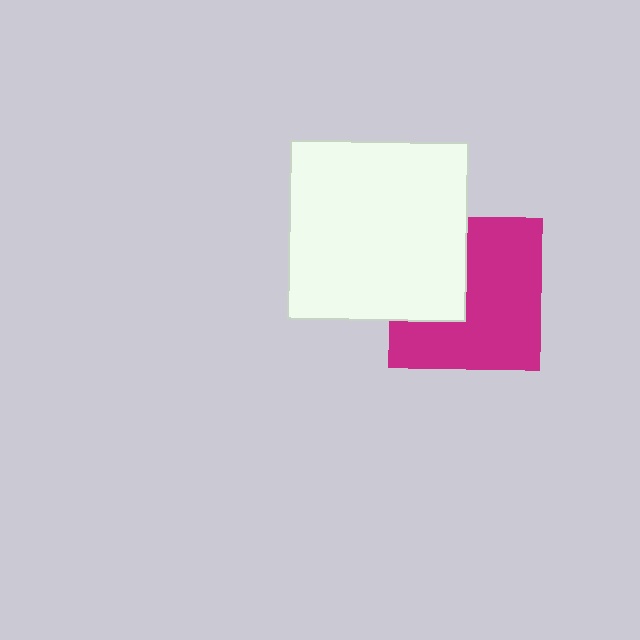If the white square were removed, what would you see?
You would see the complete magenta square.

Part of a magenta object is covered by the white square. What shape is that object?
It is a square.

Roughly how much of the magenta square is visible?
Most of it is visible (roughly 66%).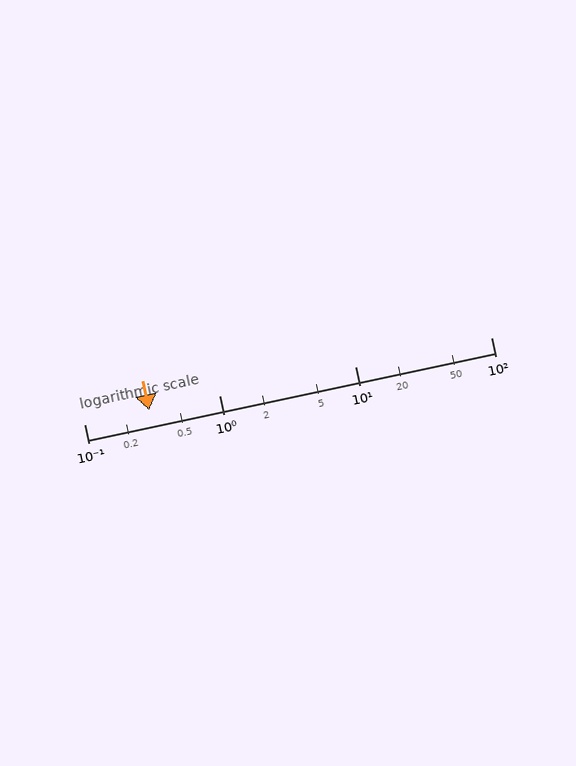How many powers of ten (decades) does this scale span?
The scale spans 3 decades, from 0.1 to 100.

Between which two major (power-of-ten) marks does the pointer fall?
The pointer is between 0.1 and 1.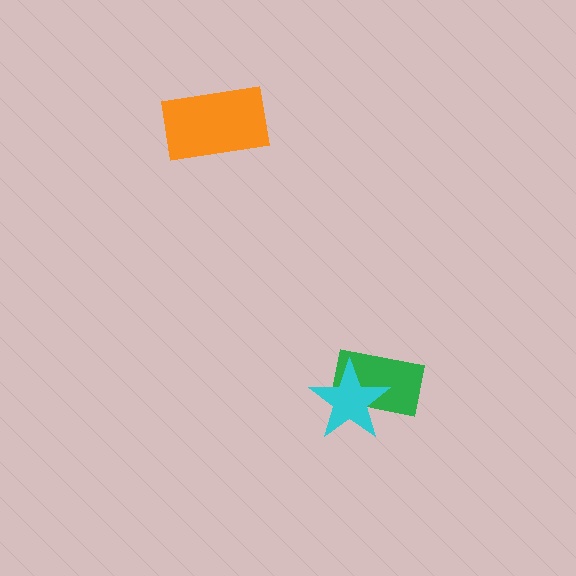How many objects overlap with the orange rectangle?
0 objects overlap with the orange rectangle.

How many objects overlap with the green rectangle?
1 object overlaps with the green rectangle.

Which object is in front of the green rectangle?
The cyan star is in front of the green rectangle.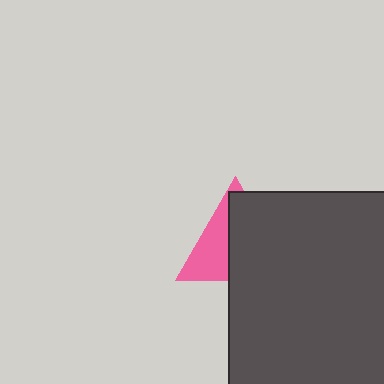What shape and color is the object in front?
The object in front is a dark gray square.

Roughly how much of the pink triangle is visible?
A small part of it is visible (roughly 40%).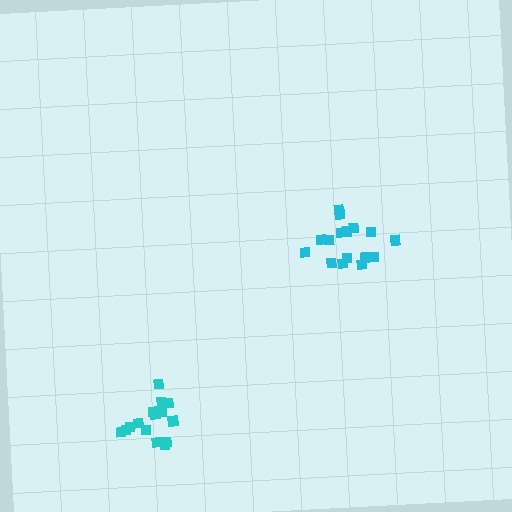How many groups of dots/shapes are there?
There are 2 groups.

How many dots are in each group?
Group 1: 16 dots, Group 2: 15 dots (31 total).